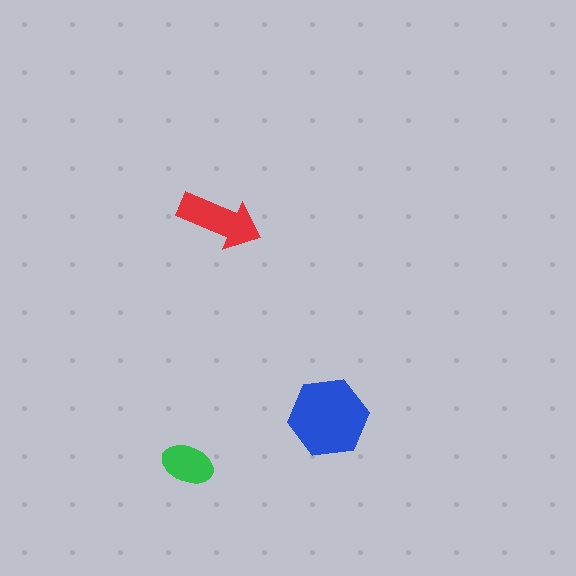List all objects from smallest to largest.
The green ellipse, the red arrow, the blue hexagon.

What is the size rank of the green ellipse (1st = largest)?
3rd.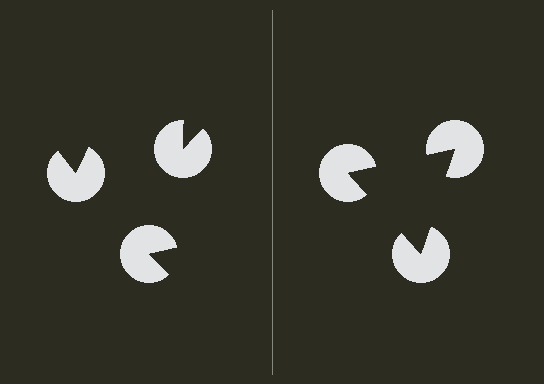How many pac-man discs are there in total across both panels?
6 — 3 on each side.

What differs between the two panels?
The pac-man discs are positioned identically on both sides; only the wedge orientations differ. On the right they align to a triangle; on the left they are misaligned.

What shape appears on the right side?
An illusory triangle.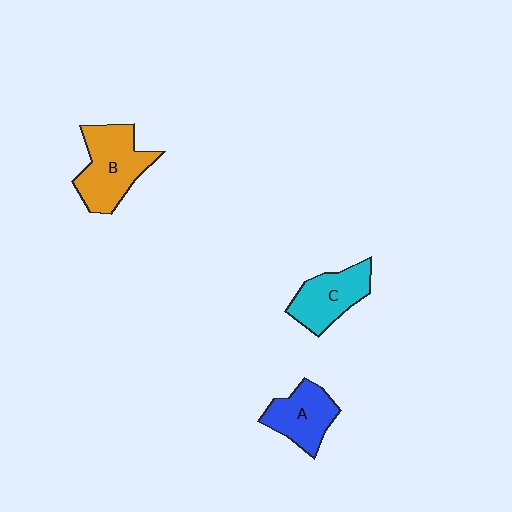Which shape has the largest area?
Shape B (orange).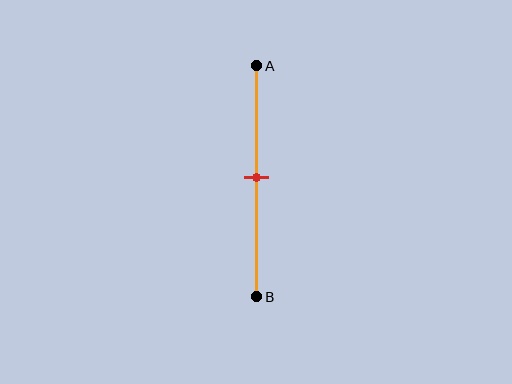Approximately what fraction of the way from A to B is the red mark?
The red mark is approximately 50% of the way from A to B.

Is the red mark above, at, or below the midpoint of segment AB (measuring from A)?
The red mark is approximately at the midpoint of segment AB.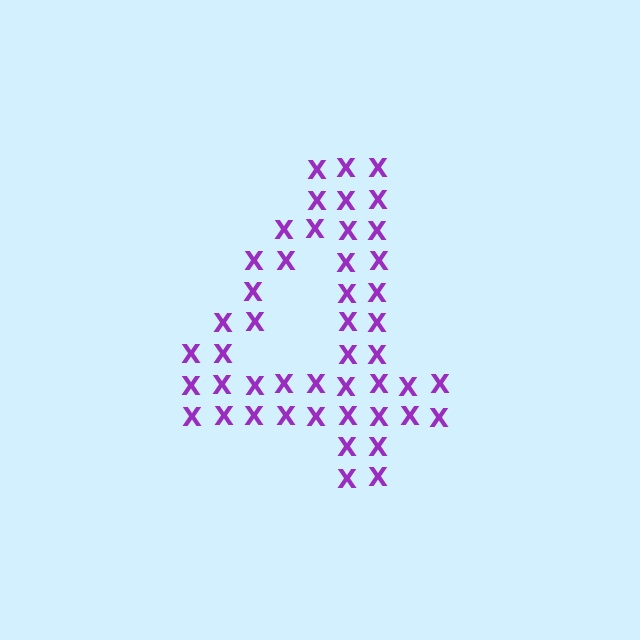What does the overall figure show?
The overall figure shows the digit 4.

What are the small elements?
The small elements are letter X's.